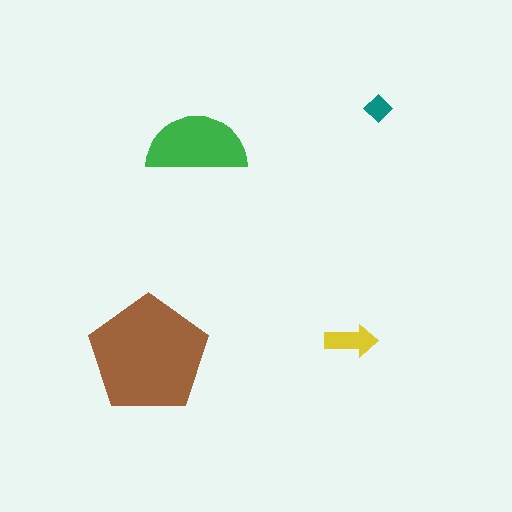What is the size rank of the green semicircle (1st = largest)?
2nd.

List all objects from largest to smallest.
The brown pentagon, the green semicircle, the yellow arrow, the teal diamond.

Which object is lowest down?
The brown pentagon is bottommost.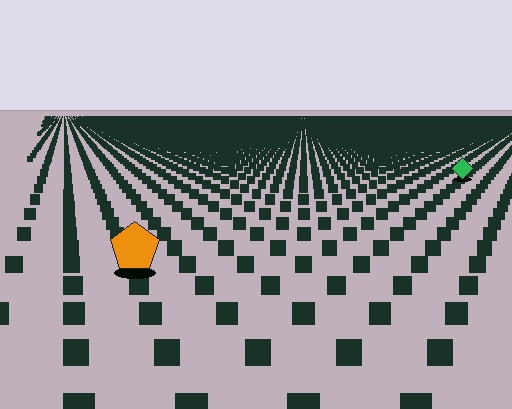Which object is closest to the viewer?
The orange pentagon is closest. The texture marks near it are larger and more spread out.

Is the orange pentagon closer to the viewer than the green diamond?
Yes. The orange pentagon is closer — you can tell from the texture gradient: the ground texture is coarser near it.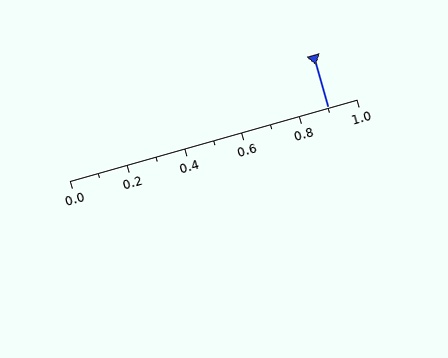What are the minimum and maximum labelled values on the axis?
The axis runs from 0.0 to 1.0.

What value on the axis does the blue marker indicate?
The marker indicates approximately 0.9.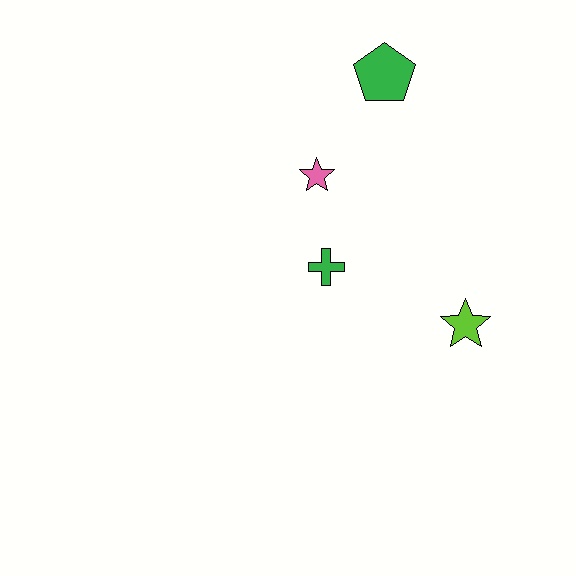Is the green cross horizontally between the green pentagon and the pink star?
Yes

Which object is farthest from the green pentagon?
The lime star is farthest from the green pentagon.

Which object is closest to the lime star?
The green cross is closest to the lime star.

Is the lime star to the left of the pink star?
No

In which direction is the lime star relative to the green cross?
The lime star is to the right of the green cross.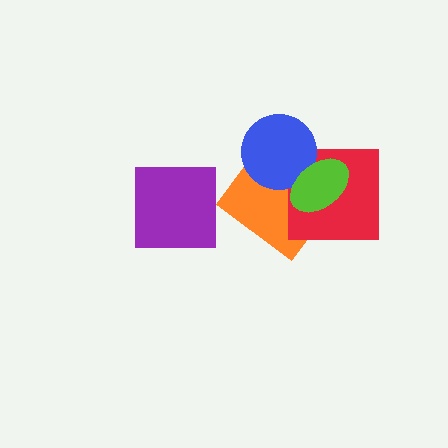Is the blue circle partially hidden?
Yes, it is partially covered by another shape.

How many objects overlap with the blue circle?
3 objects overlap with the blue circle.